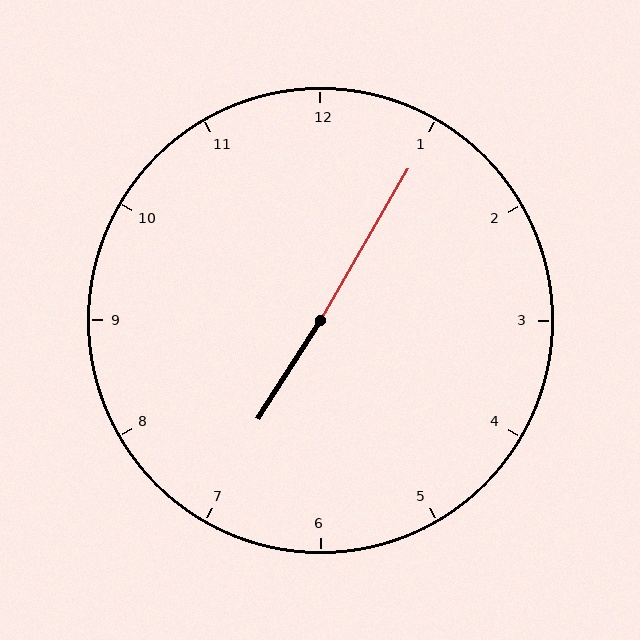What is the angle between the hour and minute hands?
Approximately 178 degrees.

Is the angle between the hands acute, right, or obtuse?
It is obtuse.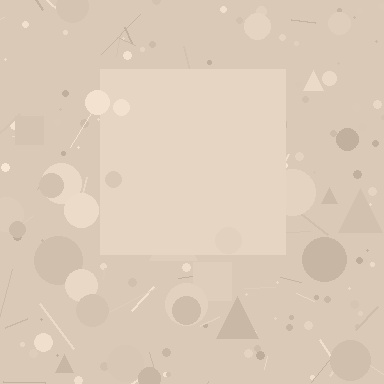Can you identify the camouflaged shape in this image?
The camouflaged shape is a square.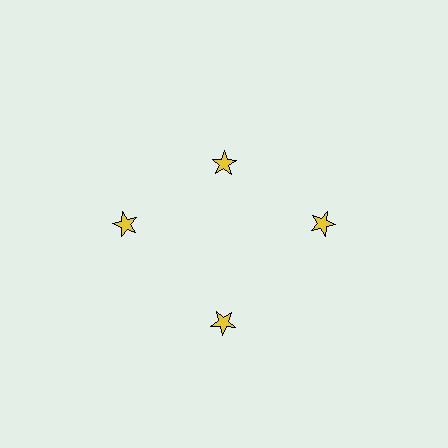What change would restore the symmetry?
The symmetry would be restored by moving it outward, back onto the ring so that all 4 stars sit at equal angles and equal distance from the center.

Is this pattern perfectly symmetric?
No. The 4 yellow stars are arranged in a ring, but one element near the 12 o'clock position is pulled inward toward the center, breaking the 4-fold rotational symmetry.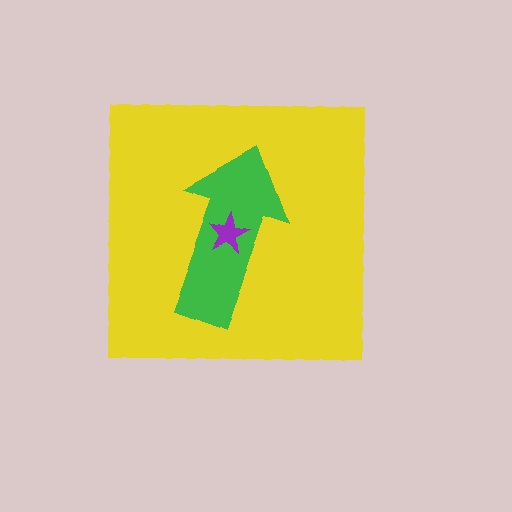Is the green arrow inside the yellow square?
Yes.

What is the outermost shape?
The yellow square.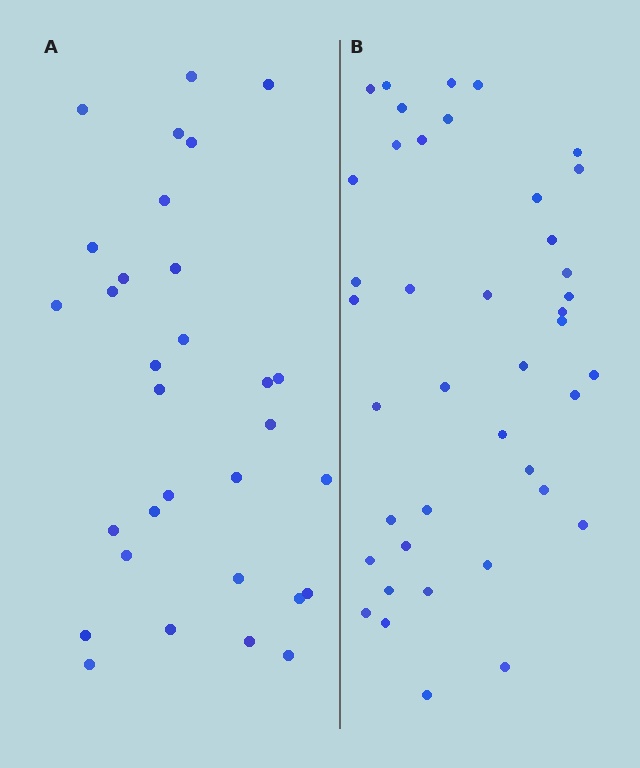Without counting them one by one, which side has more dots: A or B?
Region B (the right region) has more dots.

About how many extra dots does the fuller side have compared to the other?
Region B has roughly 10 or so more dots than region A.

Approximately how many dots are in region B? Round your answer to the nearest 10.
About 40 dots. (The exact count is 41, which rounds to 40.)